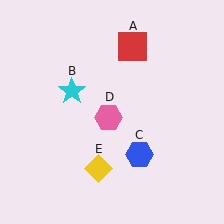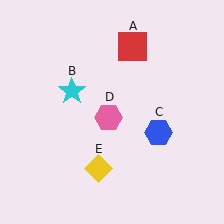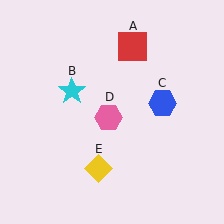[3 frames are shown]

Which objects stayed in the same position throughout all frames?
Red square (object A) and cyan star (object B) and pink hexagon (object D) and yellow diamond (object E) remained stationary.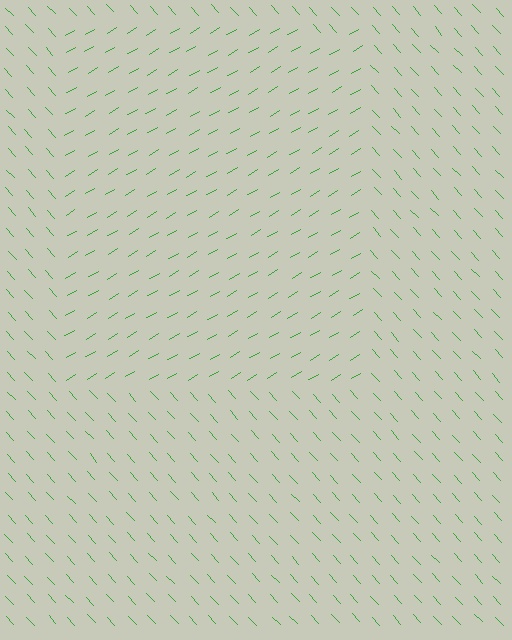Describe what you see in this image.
The image is filled with small green line segments. A rectangle region in the image has lines oriented differently from the surrounding lines, creating a visible texture boundary.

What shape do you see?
I see a rectangle.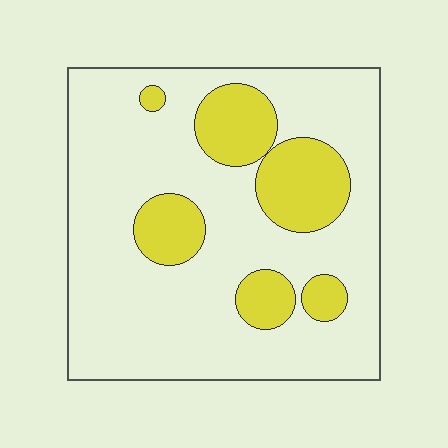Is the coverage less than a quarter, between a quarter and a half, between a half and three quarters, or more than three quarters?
Less than a quarter.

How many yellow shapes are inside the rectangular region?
6.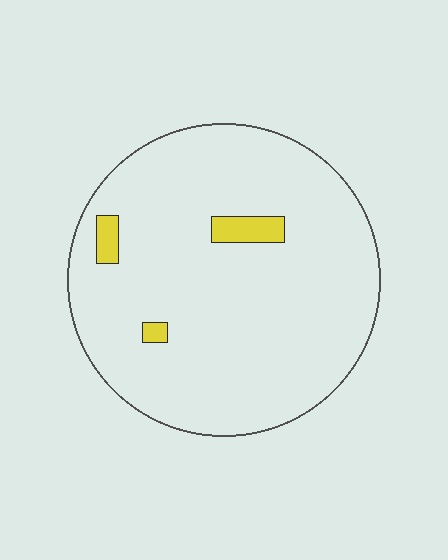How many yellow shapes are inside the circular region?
3.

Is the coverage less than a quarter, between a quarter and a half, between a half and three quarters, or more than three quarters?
Less than a quarter.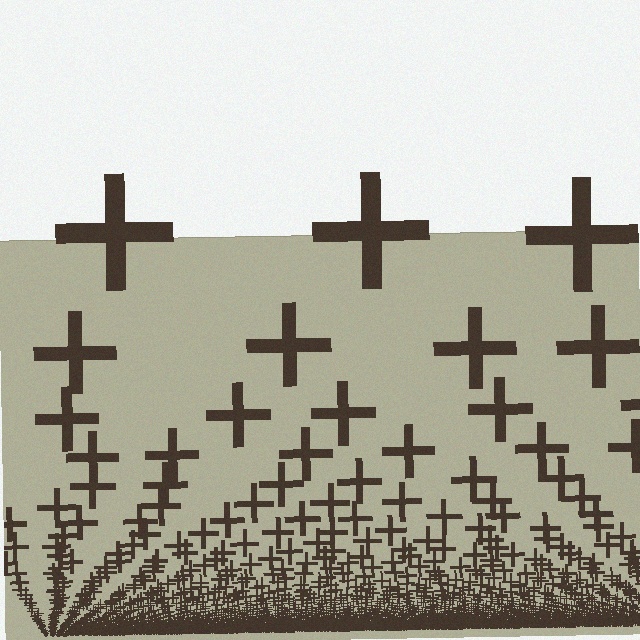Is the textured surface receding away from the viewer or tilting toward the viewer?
The surface appears to tilt toward the viewer. Texture elements get larger and sparser toward the top.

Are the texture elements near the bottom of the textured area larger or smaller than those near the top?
Smaller. The gradient is inverted — elements near the bottom are smaller and denser.